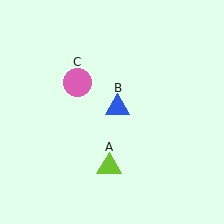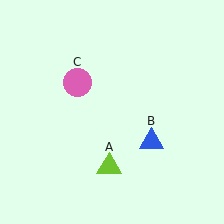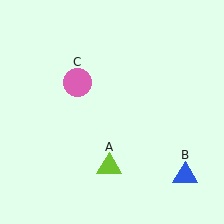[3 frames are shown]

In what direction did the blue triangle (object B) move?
The blue triangle (object B) moved down and to the right.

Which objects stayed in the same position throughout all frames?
Lime triangle (object A) and pink circle (object C) remained stationary.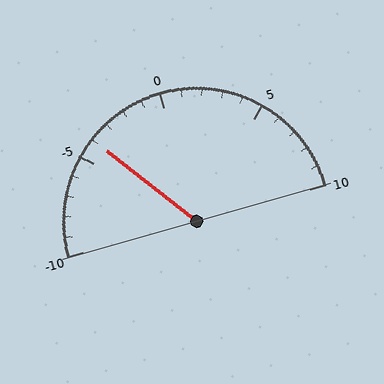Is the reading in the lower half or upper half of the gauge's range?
The reading is in the lower half of the range (-10 to 10).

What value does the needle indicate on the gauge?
The needle indicates approximately -4.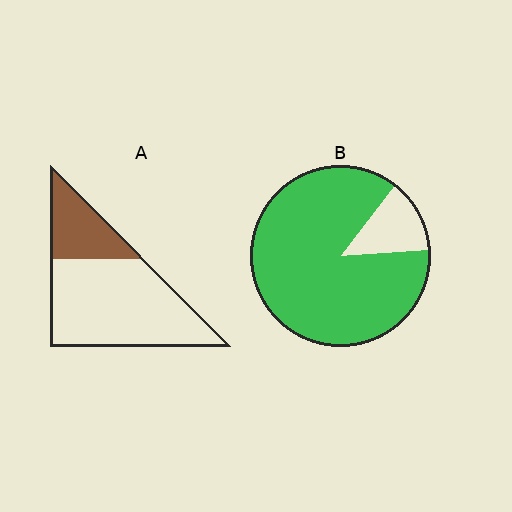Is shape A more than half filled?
No.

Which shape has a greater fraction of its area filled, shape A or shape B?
Shape B.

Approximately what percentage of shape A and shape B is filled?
A is approximately 25% and B is approximately 85%.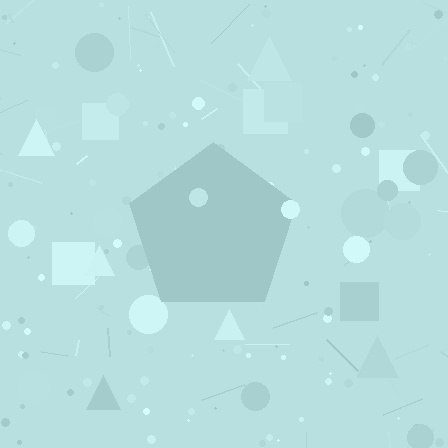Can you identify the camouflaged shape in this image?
The camouflaged shape is a pentagon.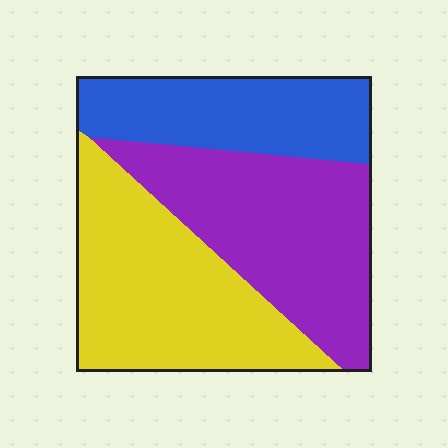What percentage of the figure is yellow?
Yellow covers roughly 40% of the figure.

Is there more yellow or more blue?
Yellow.